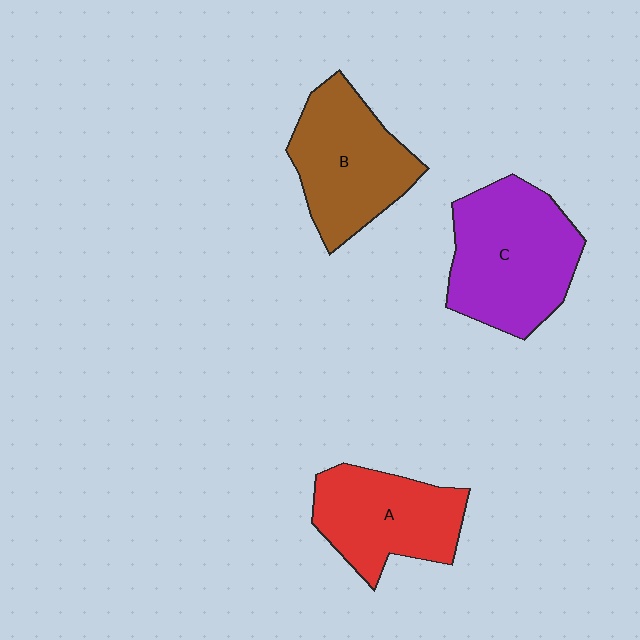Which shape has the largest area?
Shape C (purple).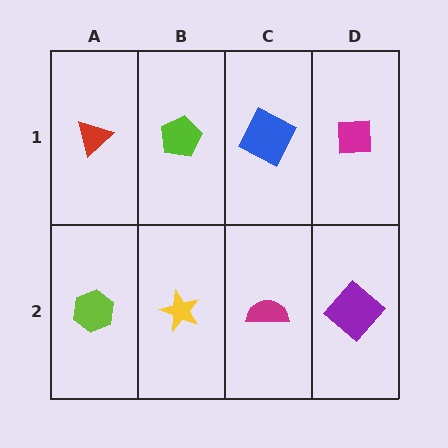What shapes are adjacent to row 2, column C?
A blue square (row 1, column C), a yellow star (row 2, column B), a purple diamond (row 2, column D).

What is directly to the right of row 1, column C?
A magenta square.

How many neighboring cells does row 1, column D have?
2.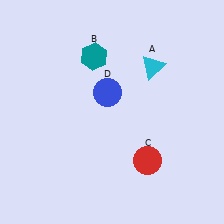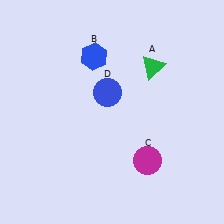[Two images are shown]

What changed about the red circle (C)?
In Image 1, C is red. In Image 2, it changed to magenta.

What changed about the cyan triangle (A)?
In Image 1, A is cyan. In Image 2, it changed to green.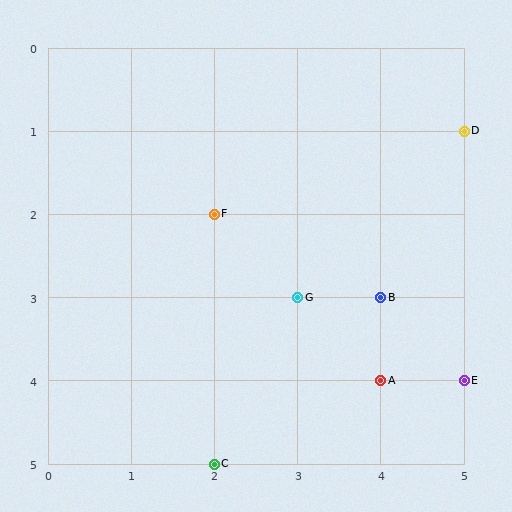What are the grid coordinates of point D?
Point D is at grid coordinates (5, 1).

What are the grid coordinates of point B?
Point B is at grid coordinates (4, 3).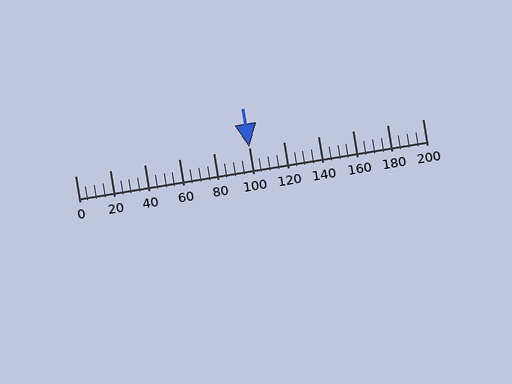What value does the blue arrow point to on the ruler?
The blue arrow points to approximately 100.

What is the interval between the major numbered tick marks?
The major tick marks are spaced 20 units apart.